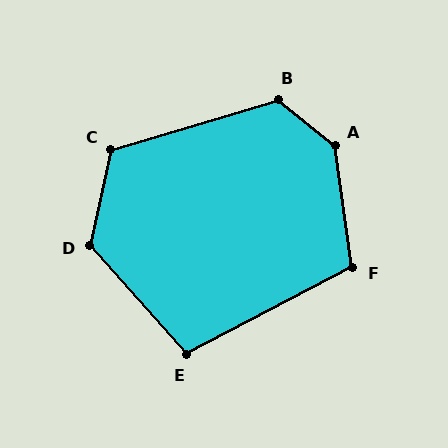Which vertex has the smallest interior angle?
E, at approximately 104 degrees.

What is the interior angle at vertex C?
Approximately 119 degrees (obtuse).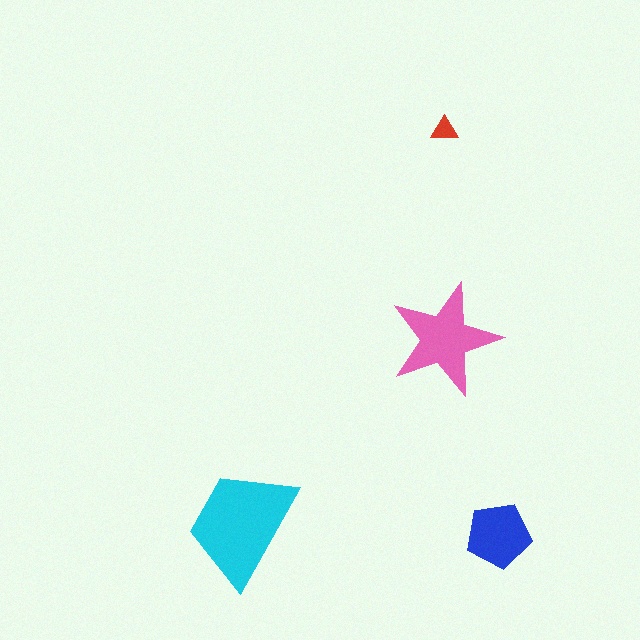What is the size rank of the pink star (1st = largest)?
2nd.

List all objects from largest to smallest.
The cyan trapezoid, the pink star, the blue pentagon, the red triangle.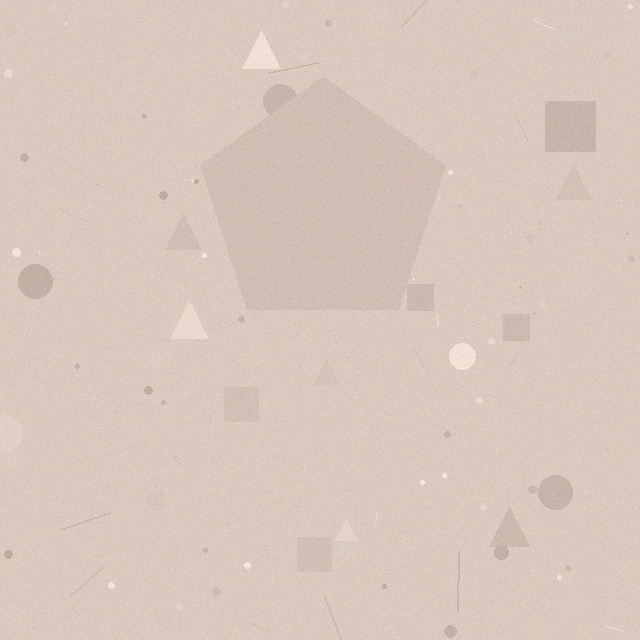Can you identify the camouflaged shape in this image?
The camouflaged shape is a pentagon.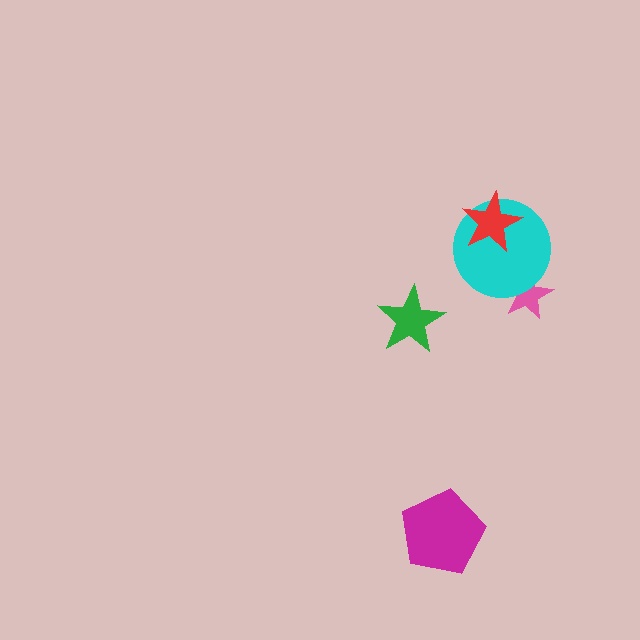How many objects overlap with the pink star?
1 object overlaps with the pink star.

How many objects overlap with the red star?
1 object overlaps with the red star.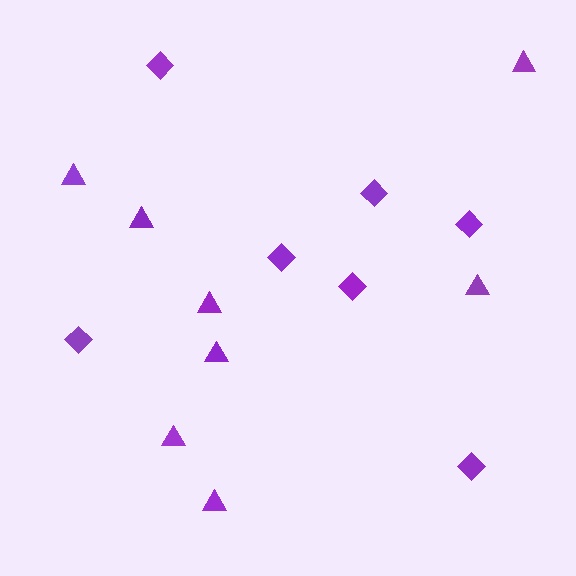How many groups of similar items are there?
There are 2 groups: one group of triangles (8) and one group of diamonds (7).